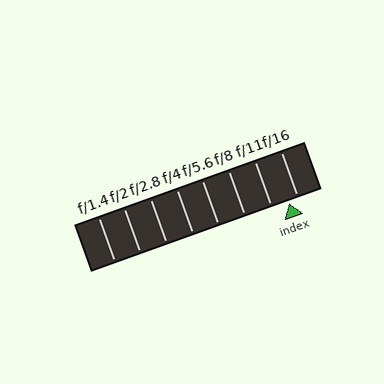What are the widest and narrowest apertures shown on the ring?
The widest aperture shown is f/1.4 and the narrowest is f/16.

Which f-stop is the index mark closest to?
The index mark is closest to f/16.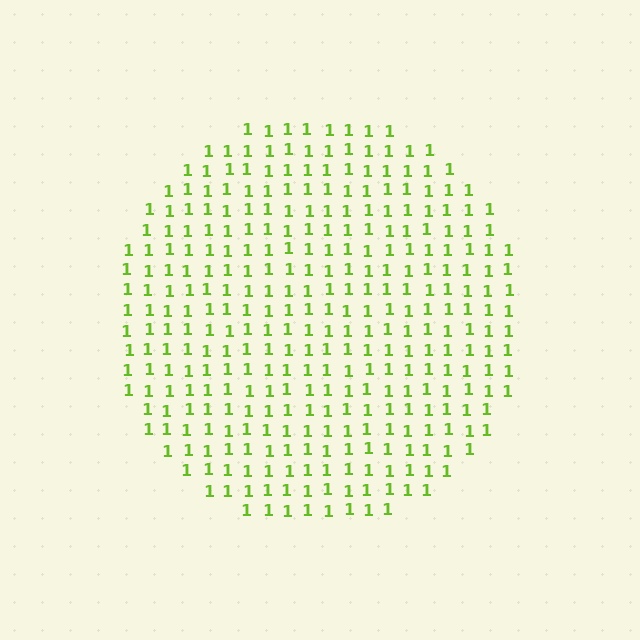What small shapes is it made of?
It is made of small digit 1's.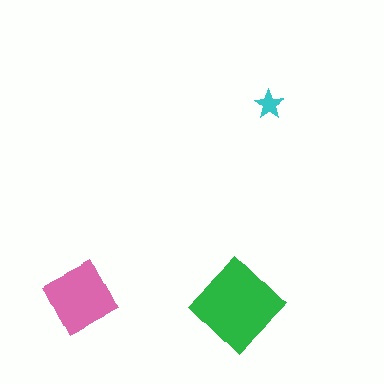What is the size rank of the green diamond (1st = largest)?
1st.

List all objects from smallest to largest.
The cyan star, the pink square, the green diamond.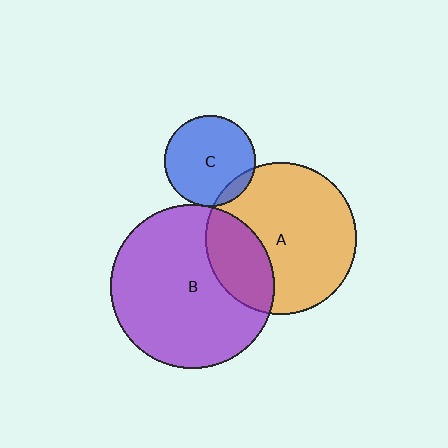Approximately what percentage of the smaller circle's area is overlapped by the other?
Approximately 25%.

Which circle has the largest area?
Circle B (purple).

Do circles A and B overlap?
Yes.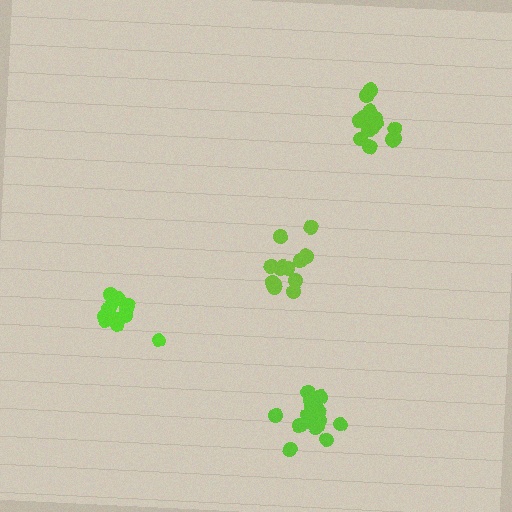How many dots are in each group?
Group 1: 14 dots, Group 2: 14 dots, Group 3: 18 dots, Group 4: 20 dots (66 total).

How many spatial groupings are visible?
There are 4 spatial groupings.